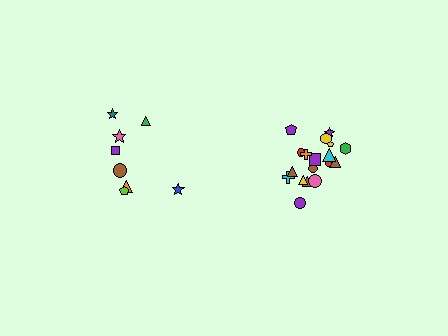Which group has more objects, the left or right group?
The right group.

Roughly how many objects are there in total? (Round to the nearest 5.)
Roughly 25 objects in total.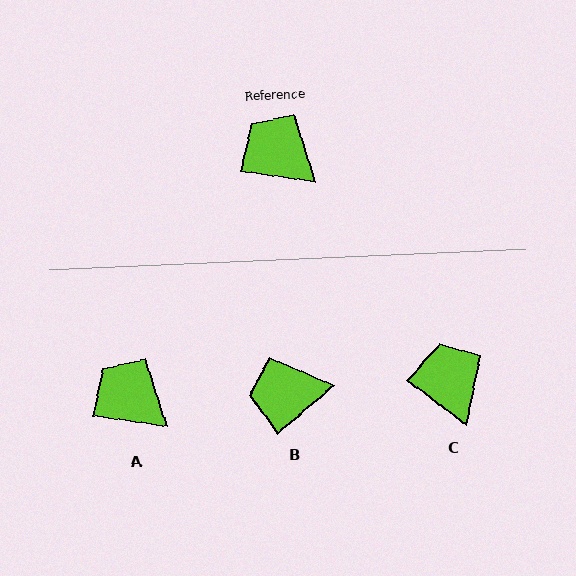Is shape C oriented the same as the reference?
No, it is off by about 29 degrees.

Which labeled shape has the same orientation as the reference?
A.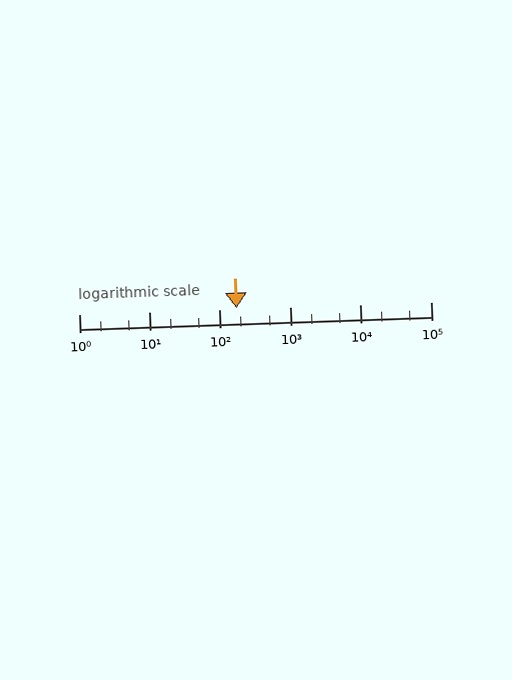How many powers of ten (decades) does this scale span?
The scale spans 5 decades, from 1 to 100000.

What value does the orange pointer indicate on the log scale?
The pointer indicates approximately 170.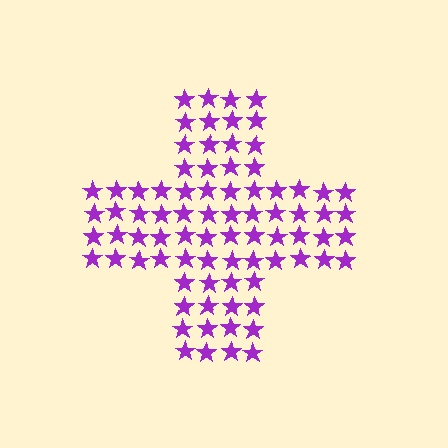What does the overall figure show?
The overall figure shows a cross.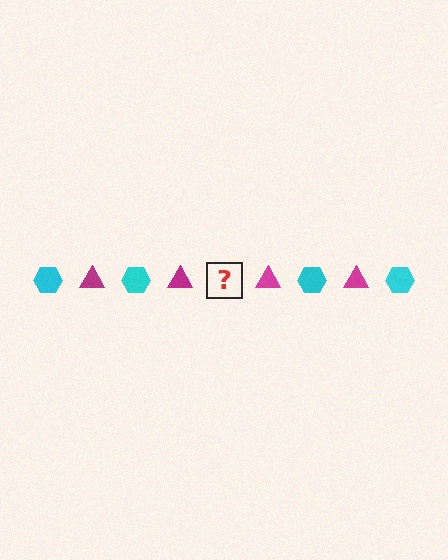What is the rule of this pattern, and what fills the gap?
The rule is that the pattern alternates between cyan hexagon and magenta triangle. The gap should be filled with a cyan hexagon.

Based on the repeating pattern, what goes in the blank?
The blank should be a cyan hexagon.